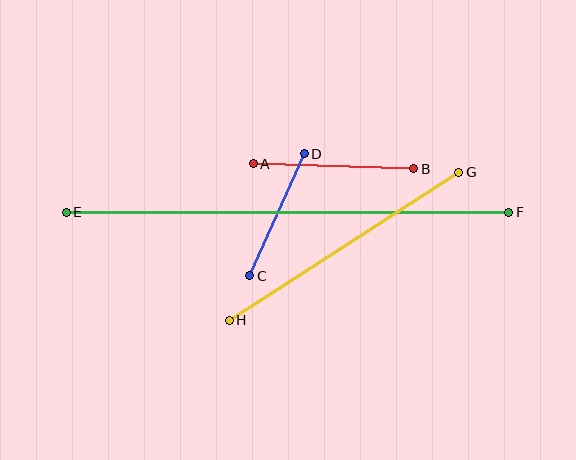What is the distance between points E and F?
The distance is approximately 443 pixels.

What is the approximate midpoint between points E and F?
The midpoint is at approximately (287, 212) pixels.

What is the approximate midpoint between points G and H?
The midpoint is at approximately (344, 246) pixels.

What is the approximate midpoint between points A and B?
The midpoint is at approximately (334, 166) pixels.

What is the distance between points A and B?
The distance is approximately 160 pixels.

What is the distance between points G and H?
The distance is approximately 273 pixels.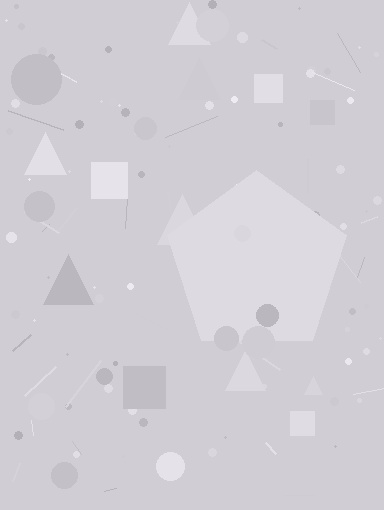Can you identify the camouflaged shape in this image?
The camouflaged shape is a pentagon.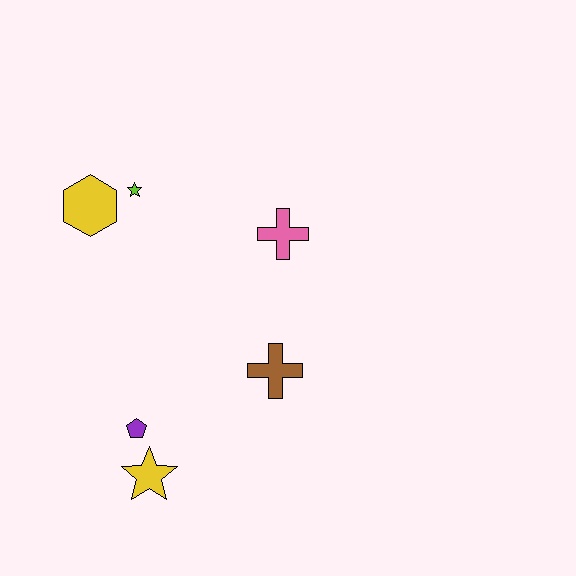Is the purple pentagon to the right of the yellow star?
No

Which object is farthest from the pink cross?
The yellow star is farthest from the pink cross.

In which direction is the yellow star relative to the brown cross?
The yellow star is to the left of the brown cross.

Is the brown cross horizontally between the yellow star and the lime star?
No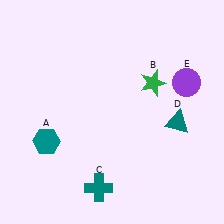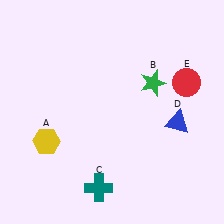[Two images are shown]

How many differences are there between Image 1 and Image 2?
There are 3 differences between the two images.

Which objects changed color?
A changed from teal to yellow. D changed from teal to blue. E changed from purple to red.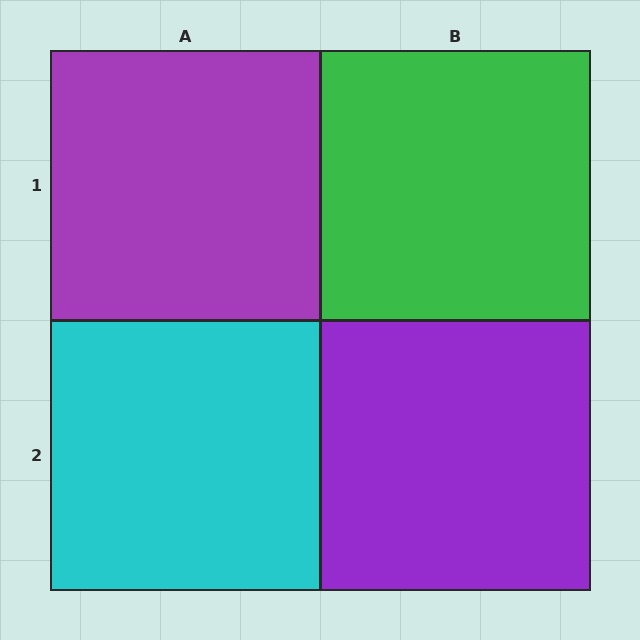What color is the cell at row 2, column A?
Cyan.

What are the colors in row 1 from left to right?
Purple, green.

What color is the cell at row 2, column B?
Purple.